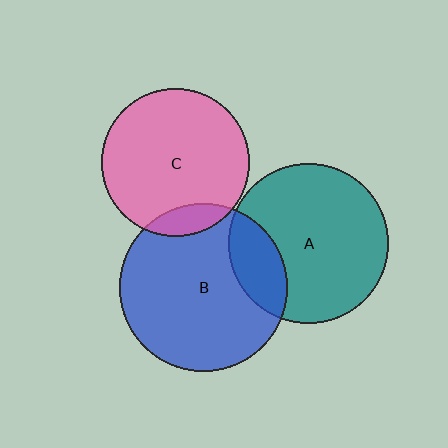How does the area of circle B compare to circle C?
Approximately 1.3 times.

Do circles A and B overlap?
Yes.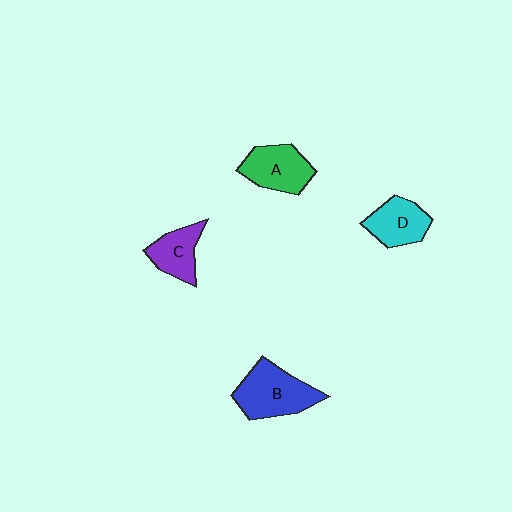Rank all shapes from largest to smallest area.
From largest to smallest: B (blue), A (green), D (cyan), C (purple).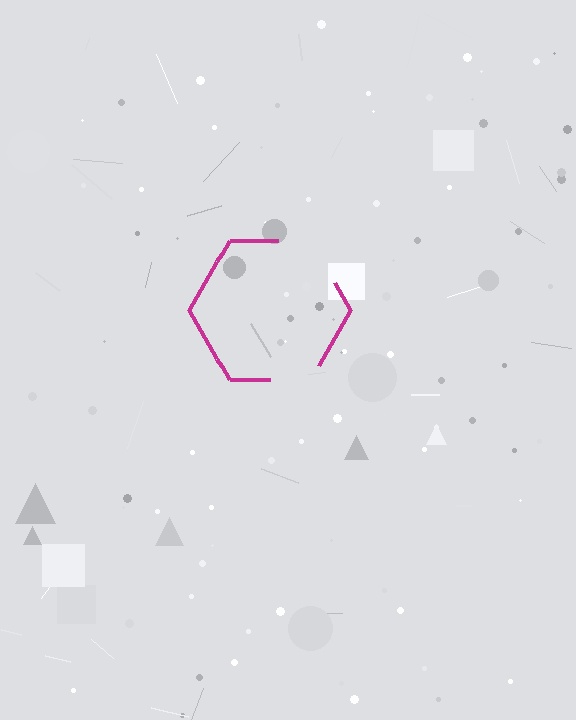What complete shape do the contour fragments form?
The contour fragments form a hexagon.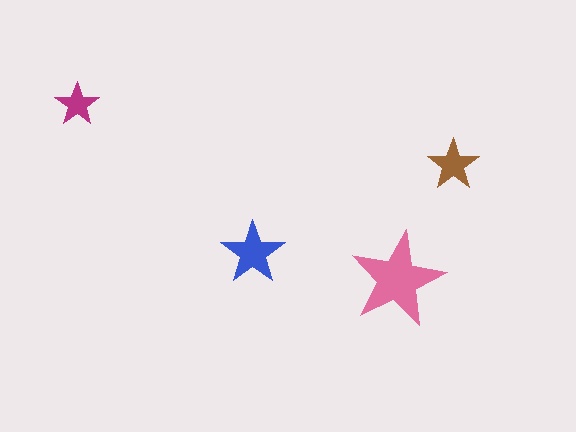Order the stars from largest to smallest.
the pink one, the blue one, the brown one, the magenta one.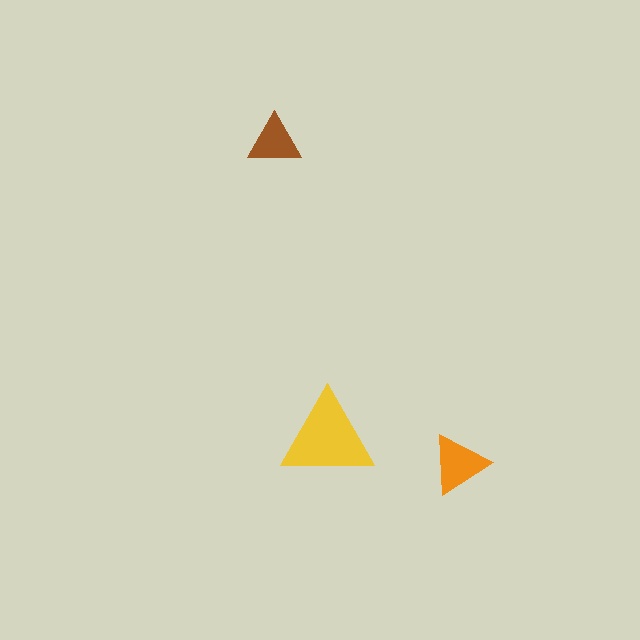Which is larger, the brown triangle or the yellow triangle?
The yellow one.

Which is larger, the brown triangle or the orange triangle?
The orange one.